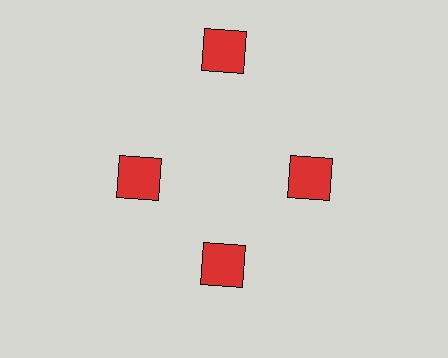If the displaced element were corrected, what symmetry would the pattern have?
It would have 4-fold rotational symmetry — the pattern would map onto itself every 90 degrees.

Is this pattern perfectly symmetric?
No. The 4 red squares are arranged in a ring, but one element near the 12 o'clock position is pushed outward from the center, breaking the 4-fold rotational symmetry.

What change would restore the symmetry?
The symmetry would be restored by moving it inward, back onto the ring so that all 4 squares sit at equal angles and equal distance from the center.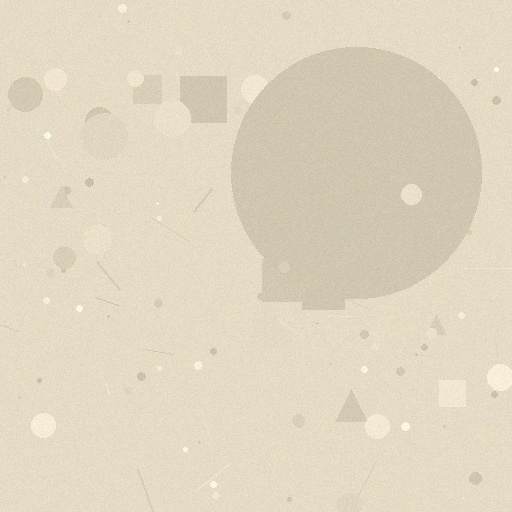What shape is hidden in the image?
A circle is hidden in the image.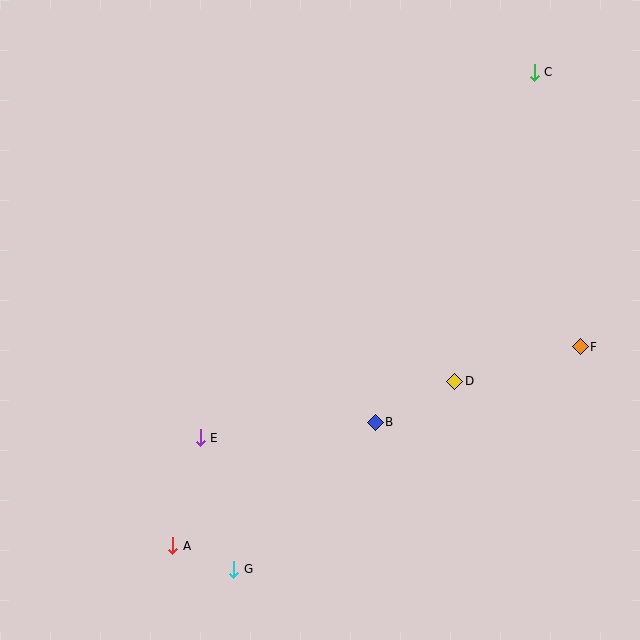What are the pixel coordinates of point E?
Point E is at (200, 438).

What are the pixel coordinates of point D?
Point D is at (455, 381).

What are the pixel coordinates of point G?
Point G is at (234, 569).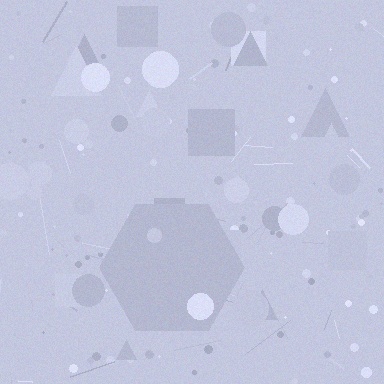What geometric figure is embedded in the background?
A hexagon is embedded in the background.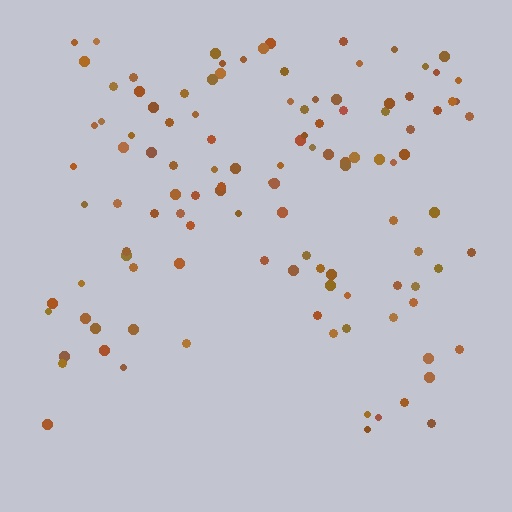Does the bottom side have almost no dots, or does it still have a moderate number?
Still a moderate number, just noticeably fewer than the top.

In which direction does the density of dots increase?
From bottom to top, with the top side densest.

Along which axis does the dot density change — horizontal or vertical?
Vertical.